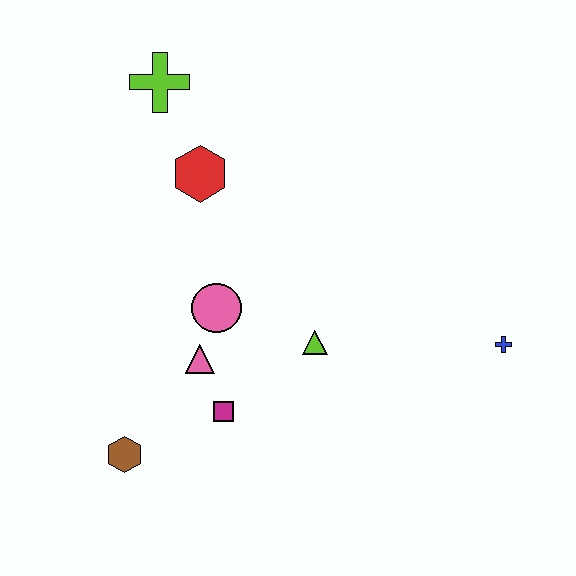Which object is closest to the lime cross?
The red hexagon is closest to the lime cross.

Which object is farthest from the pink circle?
The blue cross is farthest from the pink circle.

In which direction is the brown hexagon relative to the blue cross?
The brown hexagon is to the left of the blue cross.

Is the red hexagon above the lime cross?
No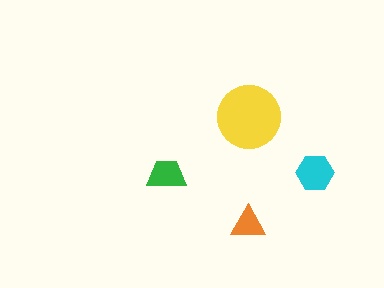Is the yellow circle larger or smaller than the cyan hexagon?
Larger.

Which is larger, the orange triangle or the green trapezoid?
The green trapezoid.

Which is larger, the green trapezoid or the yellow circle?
The yellow circle.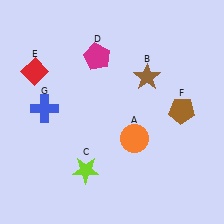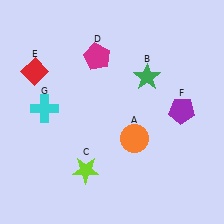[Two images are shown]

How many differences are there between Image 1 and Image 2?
There are 3 differences between the two images.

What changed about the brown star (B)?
In Image 1, B is brown. In Image 2, it changed to green.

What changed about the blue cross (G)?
In Image 1, G is blue. In Image 2, it changed to cyan.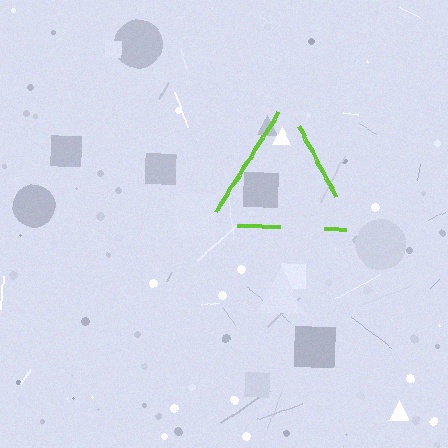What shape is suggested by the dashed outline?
The dashed outline suggests a triangle.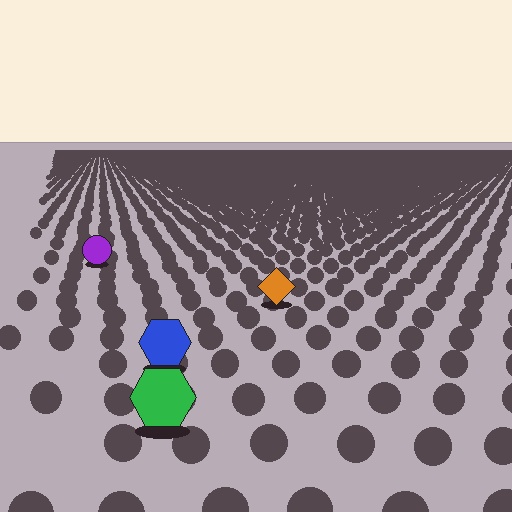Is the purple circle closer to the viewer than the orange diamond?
No. The orange diamond is closer — you can tell from the texture gradient: the ground texture is coarser near it.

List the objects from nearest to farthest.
From nearest to farthest: the green hexagon, the blue hexagon, the orange diamond, the purple circle.